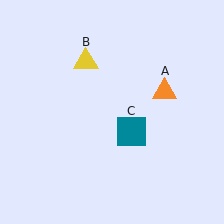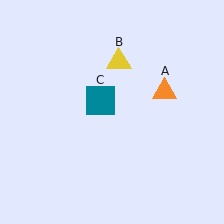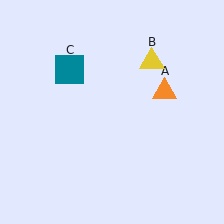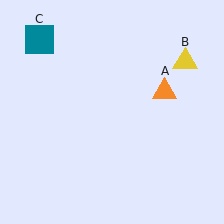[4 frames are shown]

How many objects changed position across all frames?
2 objects changed position: yellow triangle (object B), teal square (object C).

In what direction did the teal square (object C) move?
The teal square (object C) moved up and to the left.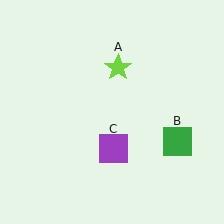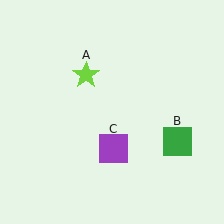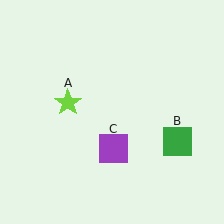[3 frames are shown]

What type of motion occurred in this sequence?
The lime star (object A) rotated counterclockwise around the center of the scene.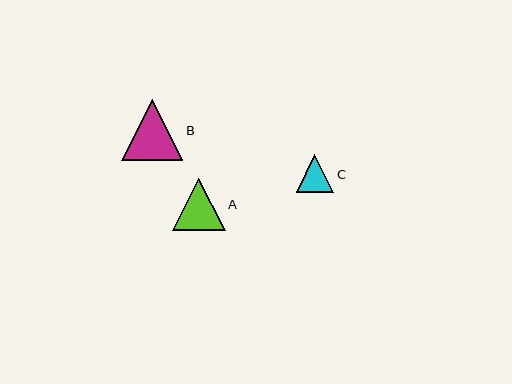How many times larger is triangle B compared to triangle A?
Triangle B is approximately 1.2 times the size of triangle A.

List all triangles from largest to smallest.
From largest to smallest: B, A, C.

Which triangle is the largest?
Triangle B is the largest with a size of approximately 61 pixels.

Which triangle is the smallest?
Triangle C is the smallest with a size of approximately 38 pixels.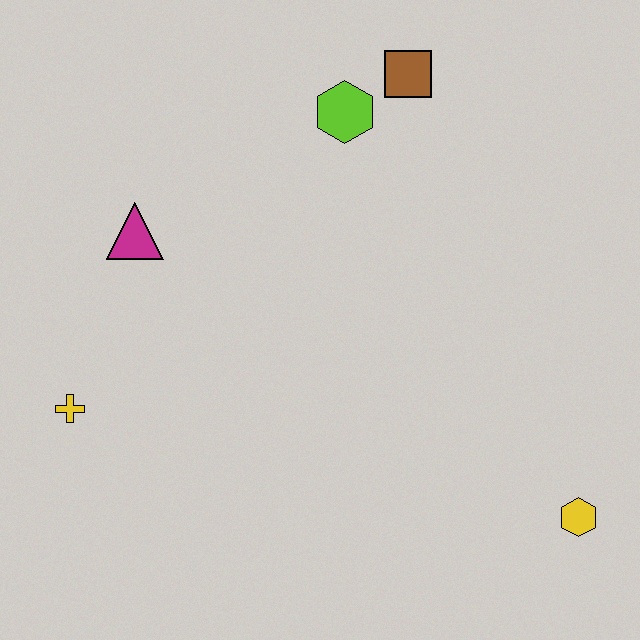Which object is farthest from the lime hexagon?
The yellow hexagon is farthest from the lime hexagon.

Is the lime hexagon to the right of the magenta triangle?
Yes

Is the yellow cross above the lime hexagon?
No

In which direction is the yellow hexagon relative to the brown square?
The yellow hexagon is below the brown square.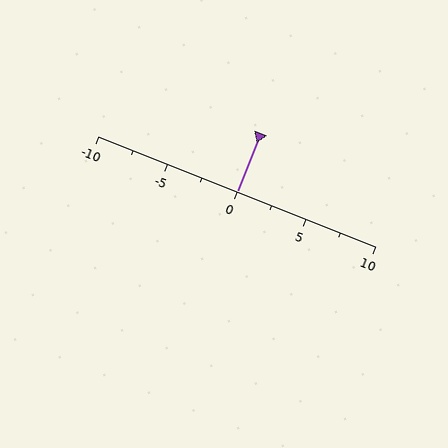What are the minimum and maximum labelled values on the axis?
The axis runs from -10 to 10.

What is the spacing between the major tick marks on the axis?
The major ticks are spaced 5 apart.